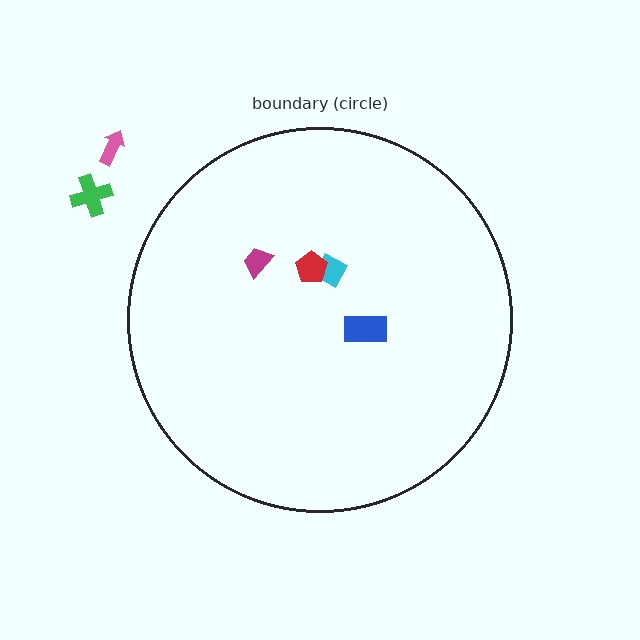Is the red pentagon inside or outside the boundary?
Inside.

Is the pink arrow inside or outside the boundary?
Outside.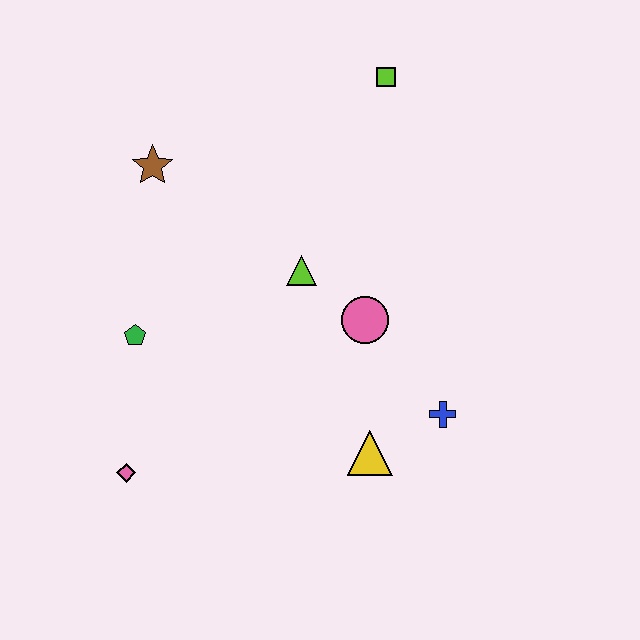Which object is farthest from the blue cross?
The brown star is farthest from the blue cross.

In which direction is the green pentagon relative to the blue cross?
The green pentagon is to the left of the blue cross.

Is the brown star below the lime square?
Yes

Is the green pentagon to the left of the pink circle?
Yes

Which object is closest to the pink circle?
The lime triangle is closest to the pink circle.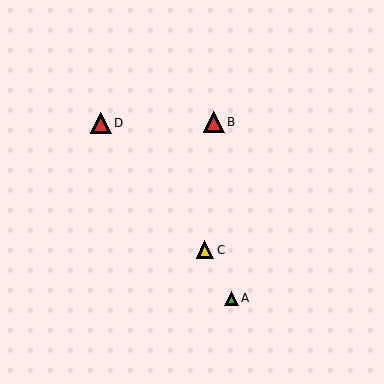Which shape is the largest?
The red triangle (labeled D) is the largest.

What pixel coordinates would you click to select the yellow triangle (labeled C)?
Click at (205, 250) to select the yellow triangle C.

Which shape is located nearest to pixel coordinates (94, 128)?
The red triangle (labeled D) at (101, 123) is nearest to that location.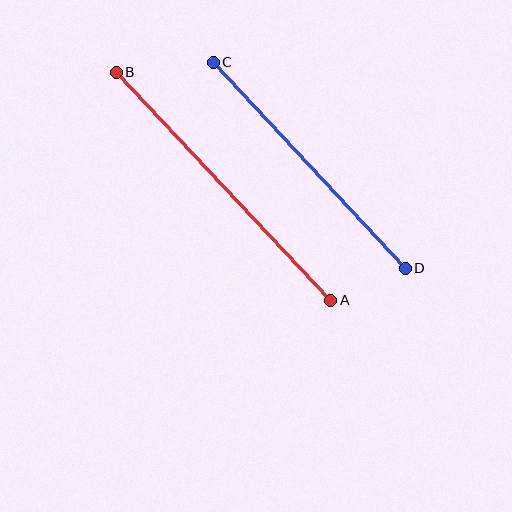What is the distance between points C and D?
The distance is approximately 282 pixels.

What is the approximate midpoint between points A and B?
The midpoint is at approximately (224, 186) pixels.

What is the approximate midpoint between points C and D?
The midpoint is at approximately (309, 165) pixels.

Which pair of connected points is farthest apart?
Points A and B are farthest apart.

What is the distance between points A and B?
The distance is approximately 313 pixels.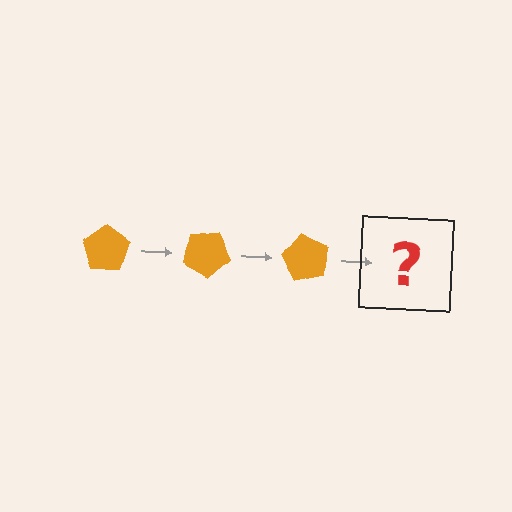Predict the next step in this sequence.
The next step is an orange pentagon rotated 90 degrees.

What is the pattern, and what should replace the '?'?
The pattern is that the pentagon rotates 30 degrees each step. The '?' should be an orange pentagon rotated 90 degrees.